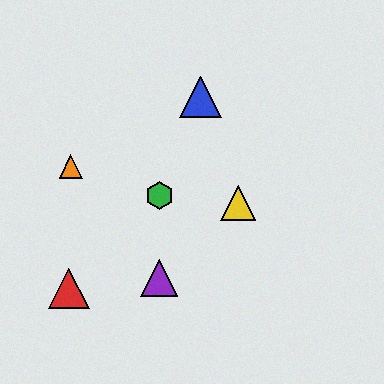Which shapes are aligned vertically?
The green hexagon, the purple triangle are aligned vertically.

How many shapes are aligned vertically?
2 shapes (the green hexagon, the purple triangle) are aligned vertically.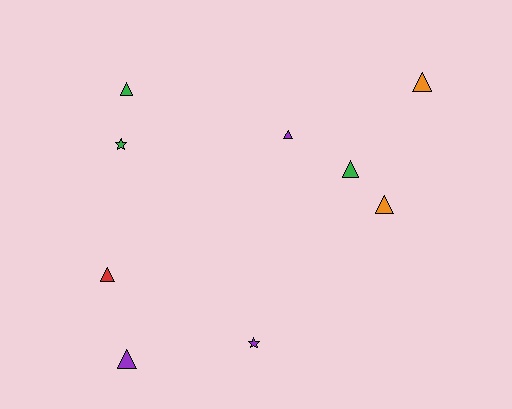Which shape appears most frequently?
Triangle, with 7 objects.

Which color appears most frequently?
Purple, with 3 objects.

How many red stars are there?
There are no red stars.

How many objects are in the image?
There are 9 objects.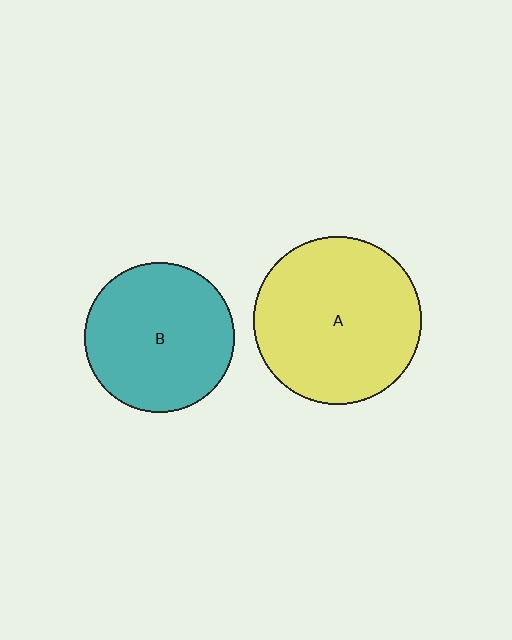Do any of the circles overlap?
No, none of the circles overlap.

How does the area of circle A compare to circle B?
Approximately 1.3 times.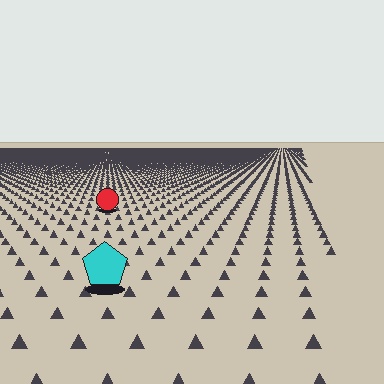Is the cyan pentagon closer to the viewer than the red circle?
Yes. The cyan pentagon is closer — you can tell from the texture gradient: the ground texture is coarser near it.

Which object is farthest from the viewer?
The red circle is farthest from the viewer. It appears smaller and the ground texture around it is denser.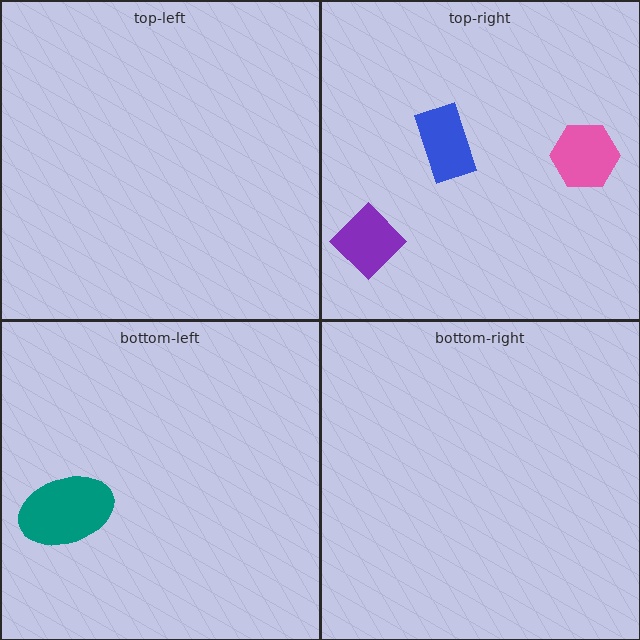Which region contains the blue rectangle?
The top-right region.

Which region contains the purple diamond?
The top-right region.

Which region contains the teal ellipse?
The bottom-left region.